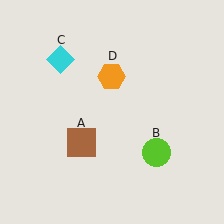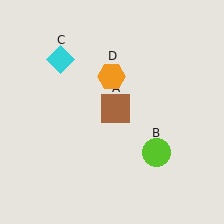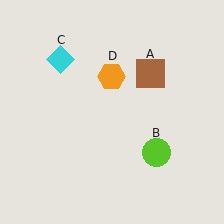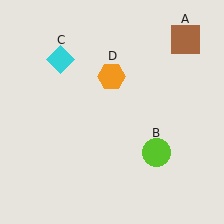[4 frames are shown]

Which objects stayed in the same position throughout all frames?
Lime circle (object B) and cyan diamond (object C) and orange hexagon (object D) remained stationary.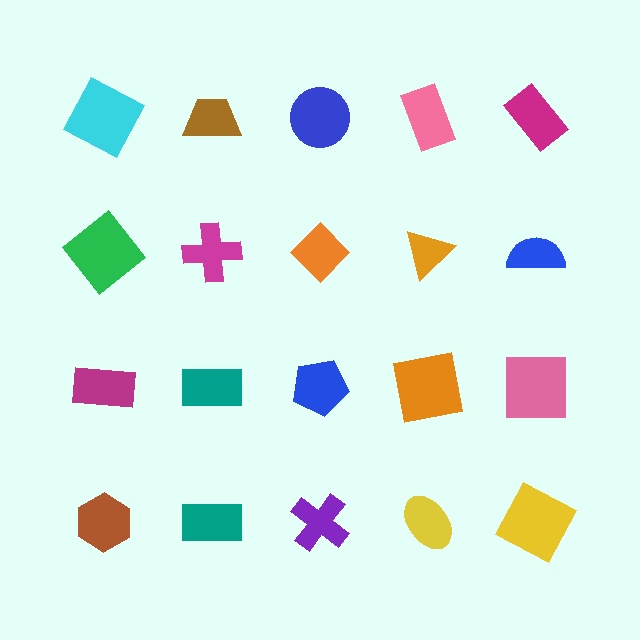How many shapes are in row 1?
5 shapes.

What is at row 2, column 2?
A magenta cross.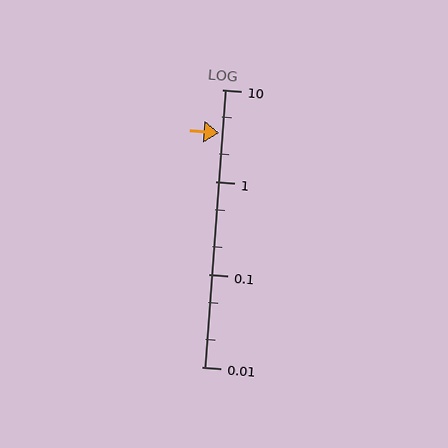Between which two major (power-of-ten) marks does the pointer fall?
The pointer is between 1 and 10.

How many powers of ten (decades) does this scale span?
The scale spans 3 decades, from 0.01 to 10.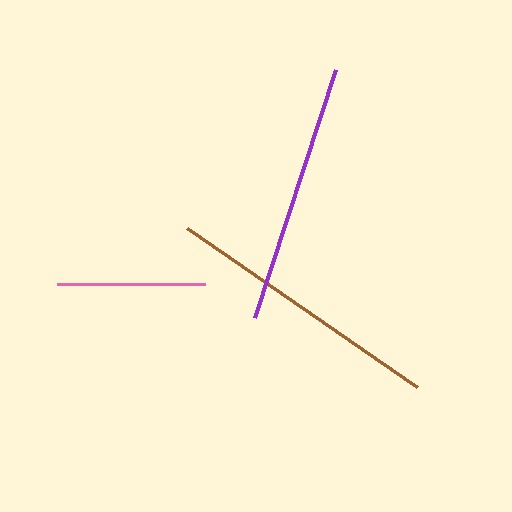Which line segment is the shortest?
The pink line is the shortest at approximately 147 pixels.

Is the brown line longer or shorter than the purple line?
The brown line is longer than the purple line.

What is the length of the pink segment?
The pink segment is approximately 147 pixels long.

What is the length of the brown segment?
The brown segment is approximately 280 pixels long.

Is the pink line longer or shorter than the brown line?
The brown line is longer than the pink line.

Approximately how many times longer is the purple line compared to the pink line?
The purple line is approximately 1.8 times the length of the pink line.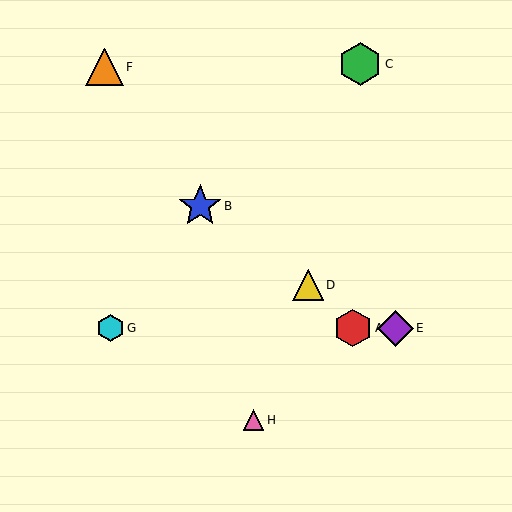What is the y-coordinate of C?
Object C is at y≈64.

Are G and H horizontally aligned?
No, G is at y≈328 and H is at y≈420.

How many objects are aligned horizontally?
3 objects (A, E, G) are aligned horizontally.